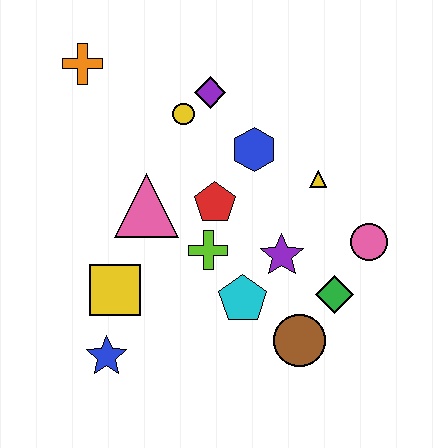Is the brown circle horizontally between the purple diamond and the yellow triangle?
Yes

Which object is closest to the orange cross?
The yellow circle is closest to the orange cross.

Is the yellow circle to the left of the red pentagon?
Yes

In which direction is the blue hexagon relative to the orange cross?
The blue hexagon is to the right of the orange cross.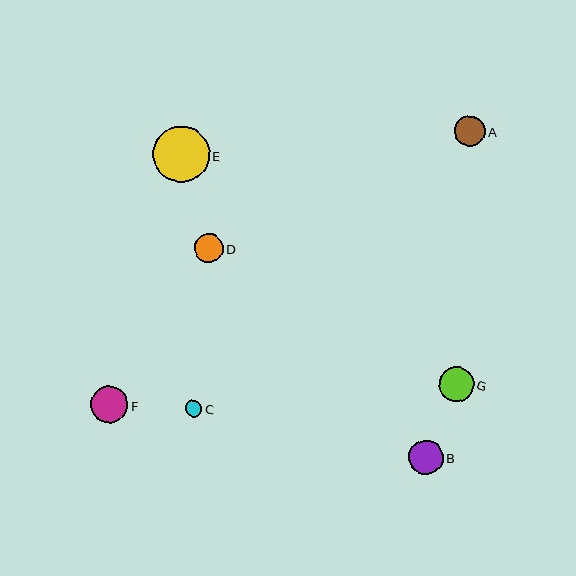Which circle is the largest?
Circle E is the largest with a size of approximately 57 pixels.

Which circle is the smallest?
Circle C is the smallest with a size of approximately 16 pixels.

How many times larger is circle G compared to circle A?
Circle G is approximately 1.1 times the size of circle A.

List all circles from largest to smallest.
From largest to smallest: E, F, G, B, A, D, C.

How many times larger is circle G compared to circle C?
Circle G is approximately 2.2 times the size of circle C.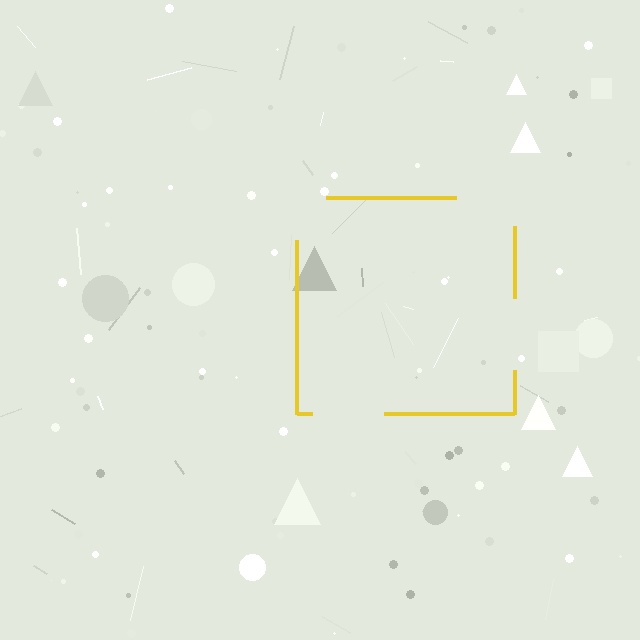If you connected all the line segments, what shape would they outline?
They would outline a square.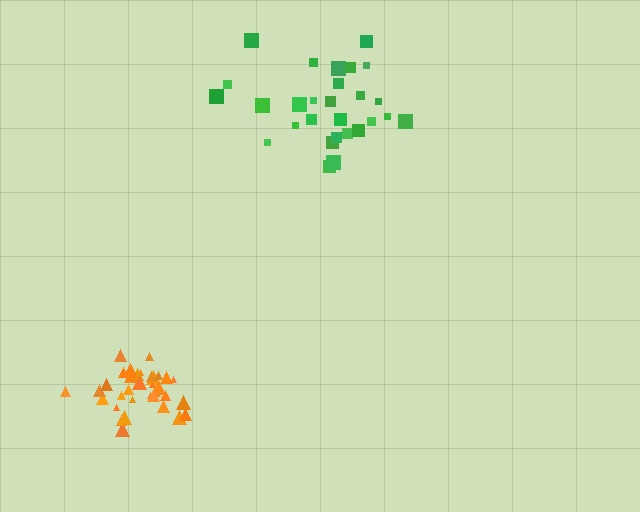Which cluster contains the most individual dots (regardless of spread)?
Orange (34).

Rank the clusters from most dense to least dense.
orange, green.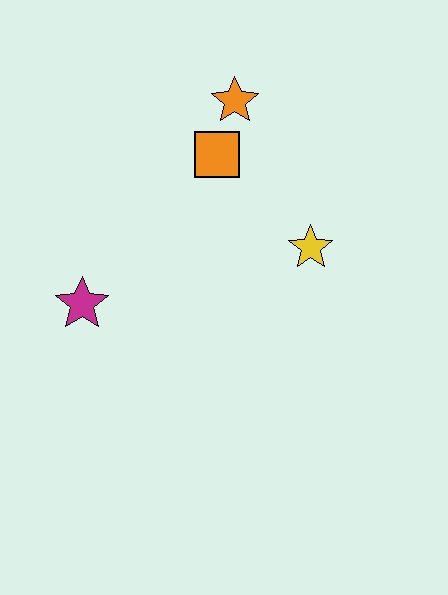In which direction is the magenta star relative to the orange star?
The magenta star is below the orange star.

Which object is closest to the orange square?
The orange star is closest to the orange square.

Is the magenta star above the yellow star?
No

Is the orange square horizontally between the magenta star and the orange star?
Yes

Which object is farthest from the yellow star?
The magenta star is farthest from the yellow star.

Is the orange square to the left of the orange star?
Yes